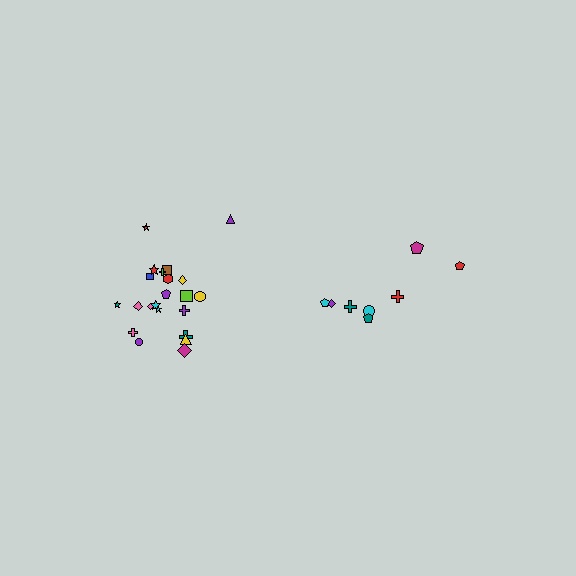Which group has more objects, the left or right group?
The left group.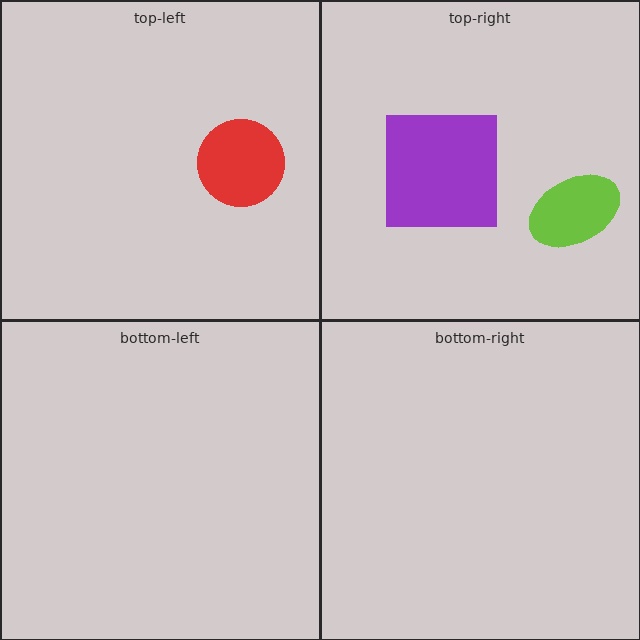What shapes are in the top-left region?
The red circle.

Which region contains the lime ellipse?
The top-right region.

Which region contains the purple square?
The top-right region.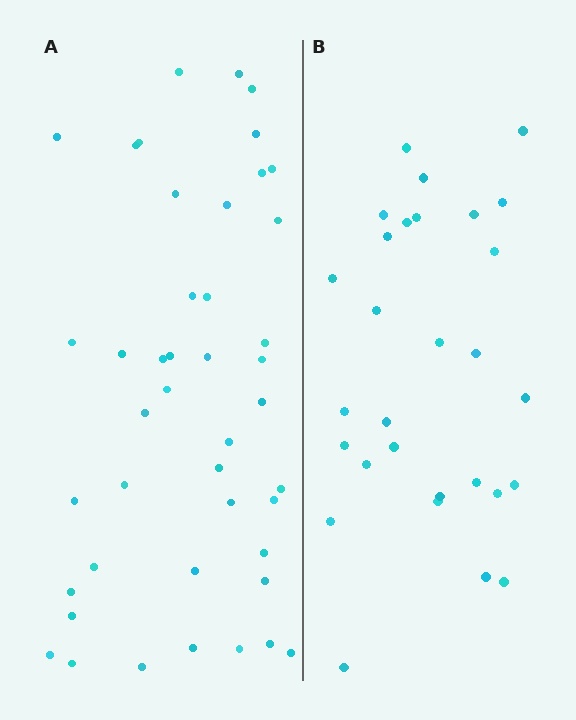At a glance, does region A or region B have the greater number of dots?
Region A (the left region) has more dots.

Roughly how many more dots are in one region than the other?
Region A has approximately 15 more dots than region B.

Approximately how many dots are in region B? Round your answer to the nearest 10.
About 30 dots. (The exact count is 29, which rounds to 30.)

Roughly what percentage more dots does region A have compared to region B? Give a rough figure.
About 50% more.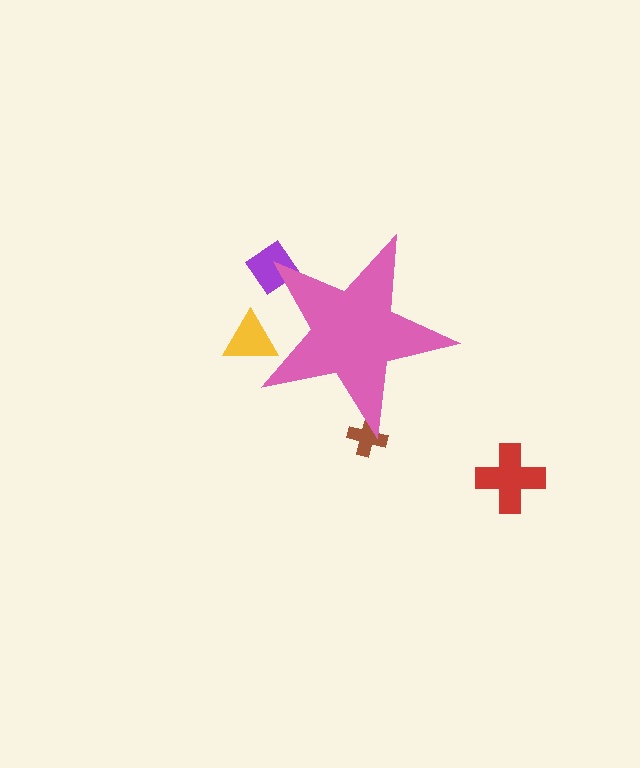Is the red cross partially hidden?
No, the red cross is fully visible.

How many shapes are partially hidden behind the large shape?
3 shapes are partially hidden.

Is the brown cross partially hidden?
Yes, the brown cross is partially hidden behind the pink star.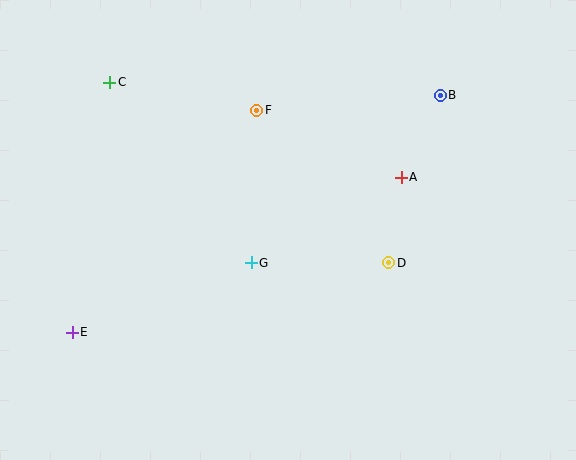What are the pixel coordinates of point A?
Point A is at (401, 177).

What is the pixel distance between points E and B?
The distance between E and B is 437 pixels.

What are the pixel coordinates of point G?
Point G is at (251, 263).